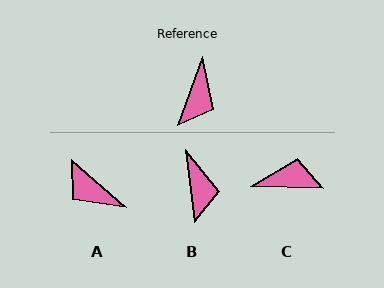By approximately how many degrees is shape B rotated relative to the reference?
Approximately 27 degrees counter-clockwise.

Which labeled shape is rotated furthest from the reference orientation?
A, about 111 degrees away.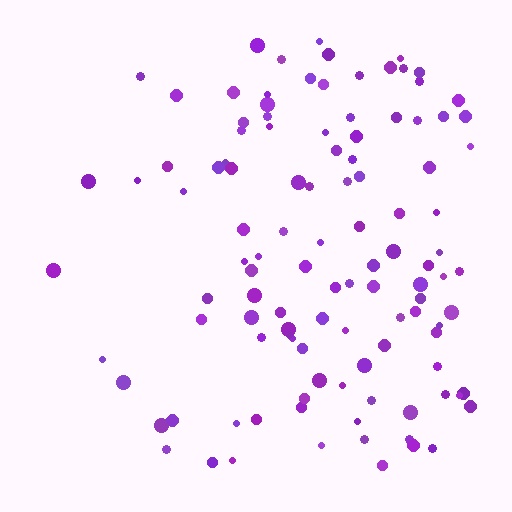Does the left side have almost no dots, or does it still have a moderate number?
Still a moderate number, just noticeably fewer than the right.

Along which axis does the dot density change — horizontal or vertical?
Horizontal.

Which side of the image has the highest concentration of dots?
The right.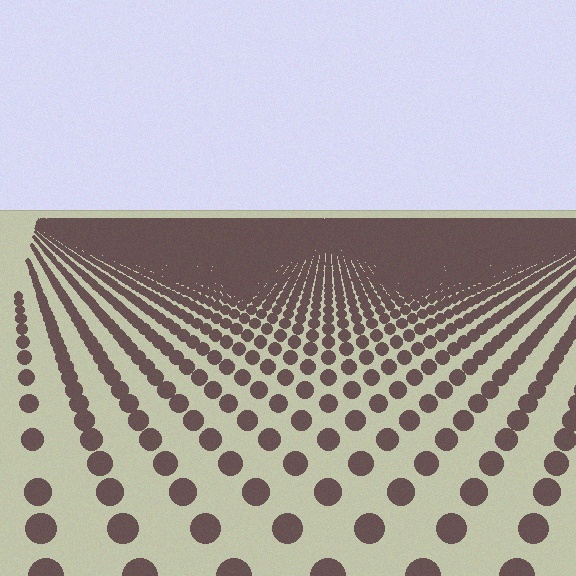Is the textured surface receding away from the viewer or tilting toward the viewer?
The surface is receding away from the viewer. Texture elements get smaller and denser toward the top.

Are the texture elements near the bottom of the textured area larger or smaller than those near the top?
Larger. Near the bottom, elements are closer to the viewer and appear at a bigger on-screen size.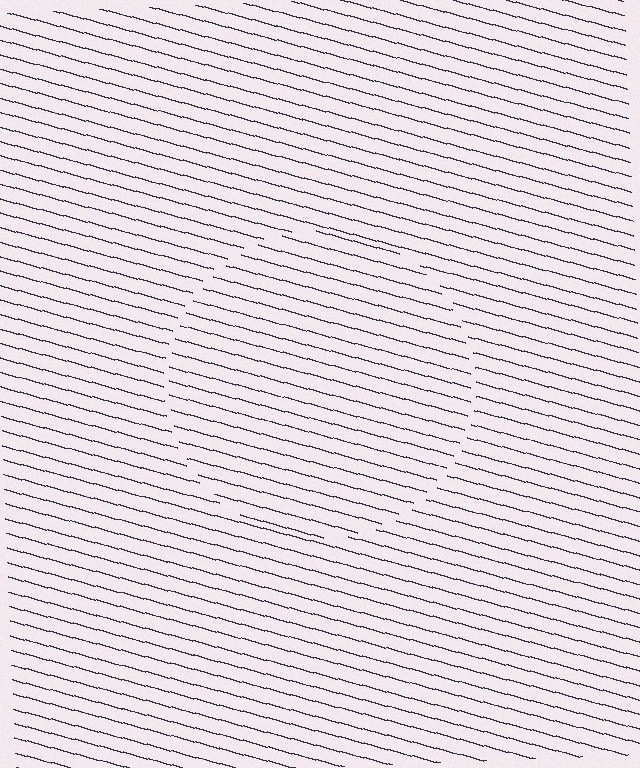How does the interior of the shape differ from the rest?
The interior of the shape contains the same grating, shifted by half a period — the contour is defined by the phase discontinuity where line-ends from the inner and outer gratings abut.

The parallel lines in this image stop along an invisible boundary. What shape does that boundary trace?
An illusory circle. The interior of the shape contains the same grating, shifted by half a period — the contour is defined by the phase discontinuity where line-ends from the inner and outer gratings abut.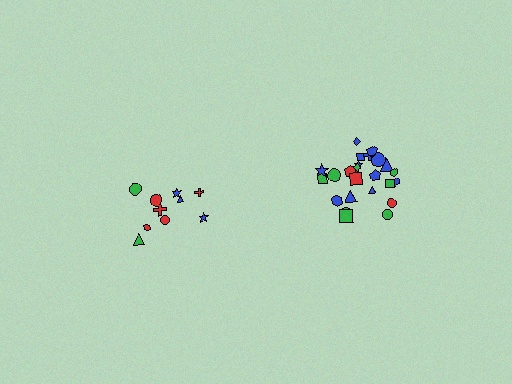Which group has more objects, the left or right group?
The right group.